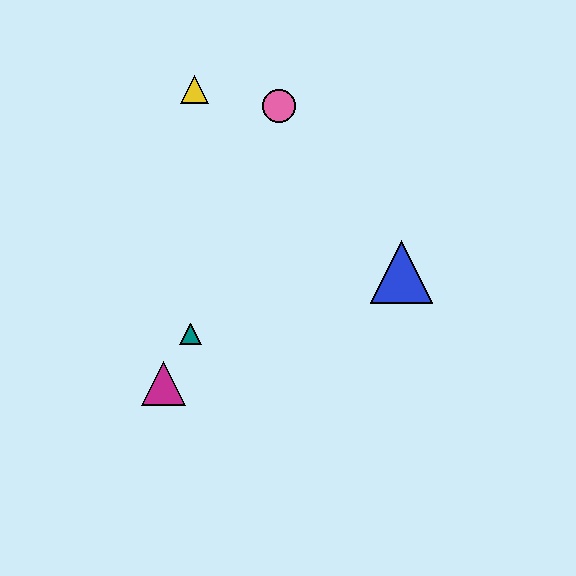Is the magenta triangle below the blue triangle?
Yes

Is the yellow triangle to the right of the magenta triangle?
Yes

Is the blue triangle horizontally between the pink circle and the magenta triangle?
No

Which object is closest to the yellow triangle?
The pink circle is closest to the yellow triangle.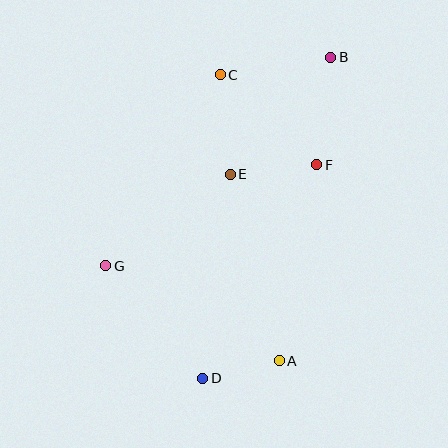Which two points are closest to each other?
Points A and D are closest to each other.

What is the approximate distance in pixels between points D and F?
The distance between D and F is approximately 242 pixels.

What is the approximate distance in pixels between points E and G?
The distance between E and G is approximately 154 pixels.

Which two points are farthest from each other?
Points B and D are farthest from each other.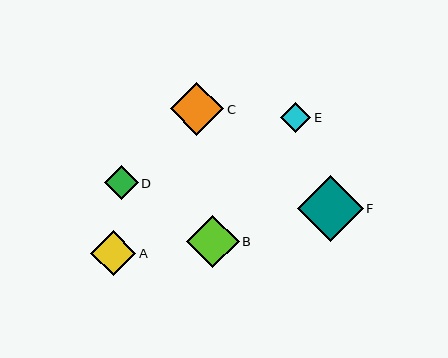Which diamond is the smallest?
Diamond E is the smallest with a size of approximately 30 pixels.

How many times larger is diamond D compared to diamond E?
Diamond D is approximately 1.1 times the size of diamond E.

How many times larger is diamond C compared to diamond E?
Diamond C is approximately 1.8 times the size of diamond E.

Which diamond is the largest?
Diamond F is the largest with a size of approximately 66 pixels.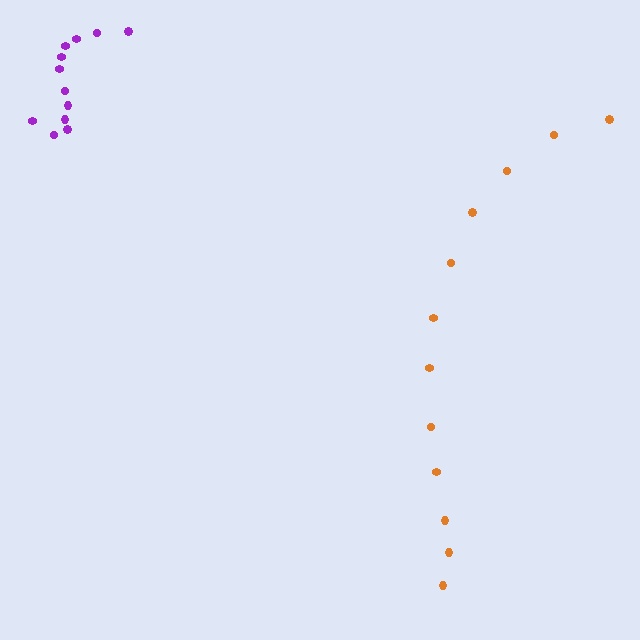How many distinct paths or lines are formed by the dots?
There are 2 distinct paths.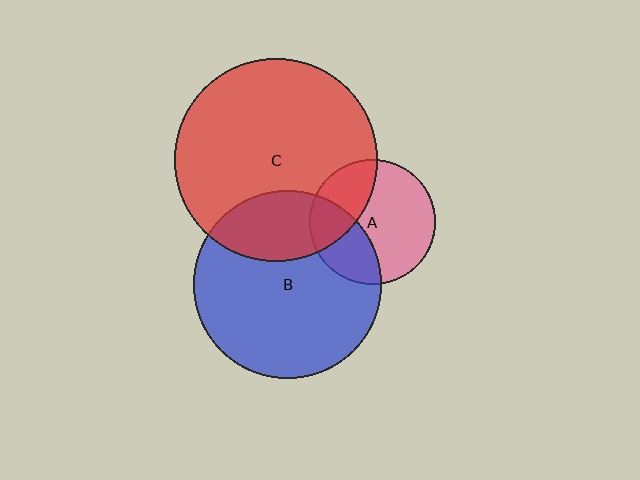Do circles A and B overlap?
Yes.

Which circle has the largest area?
Circle C (red).